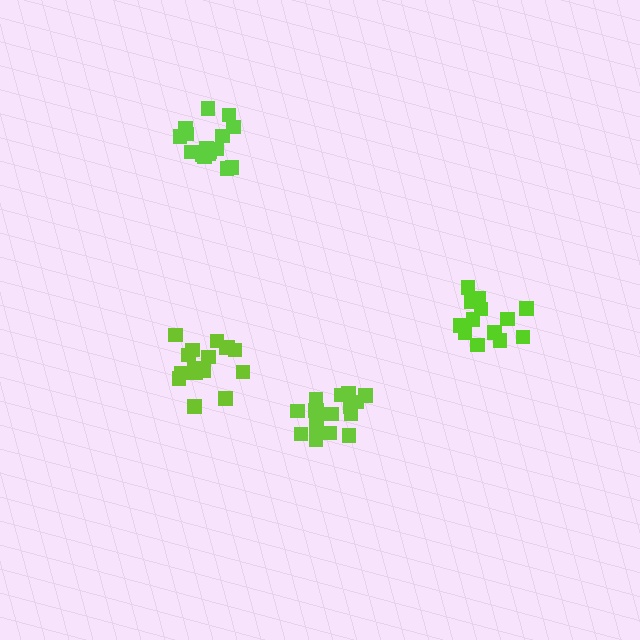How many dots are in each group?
Group 1: 16 dots, Group 2: 13 dots, Group 3: 16 dots, Group 4: 18 dots (63 total).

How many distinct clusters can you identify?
There are 4 distinct clusters.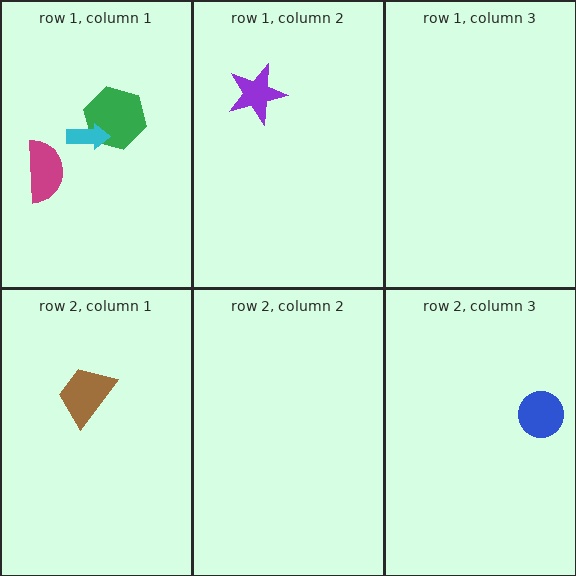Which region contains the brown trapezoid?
The row 2, column 1 region.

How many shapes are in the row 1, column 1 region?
3.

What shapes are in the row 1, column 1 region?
The green hexagon, the cyan arrow, the magenta semicircle.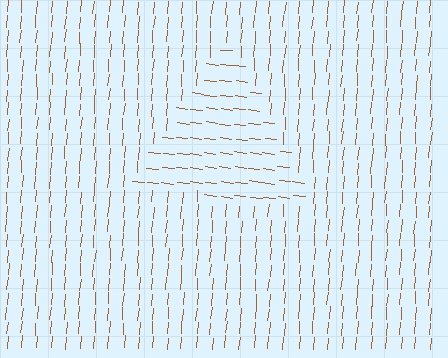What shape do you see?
I see a triangle.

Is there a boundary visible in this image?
Yes, there is a texture boundary formed by a change in line orientation.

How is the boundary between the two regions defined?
The boundary is defined purely by a change in line orientation (approximately 88 degrees difference). All lines are the same color and thickness.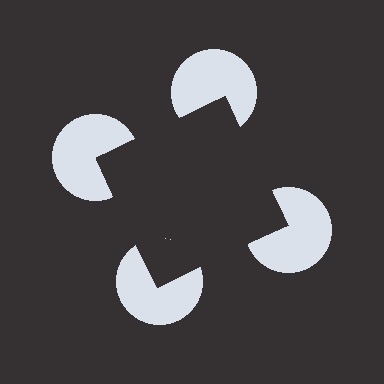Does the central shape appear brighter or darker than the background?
It typically appears slightly darker than the background, even though no actual brightness change is drawn.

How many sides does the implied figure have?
4 sides.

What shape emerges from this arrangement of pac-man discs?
An illusory square — its edges are inferred from the aligned wedge cuts in the pac-man discs, not physically drawn.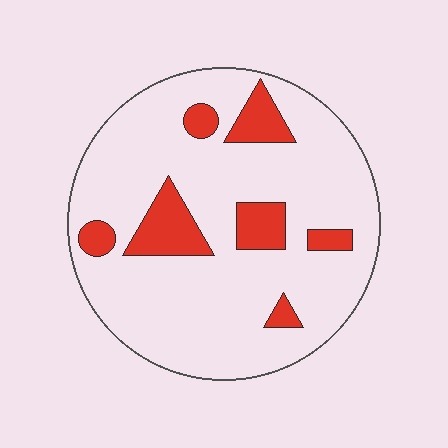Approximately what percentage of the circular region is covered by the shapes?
Approximately 15%.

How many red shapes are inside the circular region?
7.